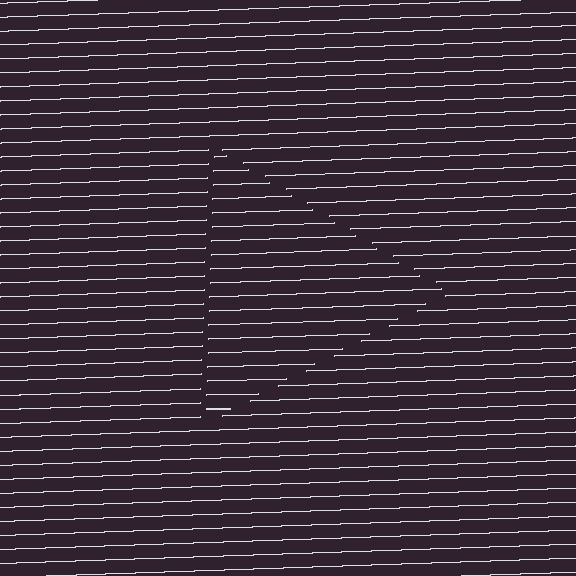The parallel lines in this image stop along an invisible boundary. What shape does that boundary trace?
An illusory triangle. The interior of the shape contains the same grating, shifted by half a period — the contour is defined by the phase discontinuity where line-ends from the inner and outer gratings abut.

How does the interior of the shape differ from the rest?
The interior of the shape contains the same grating, shifted by half a period — the contour is defined by the phase discontinuity where line-ends from the inner and outer gratings abut.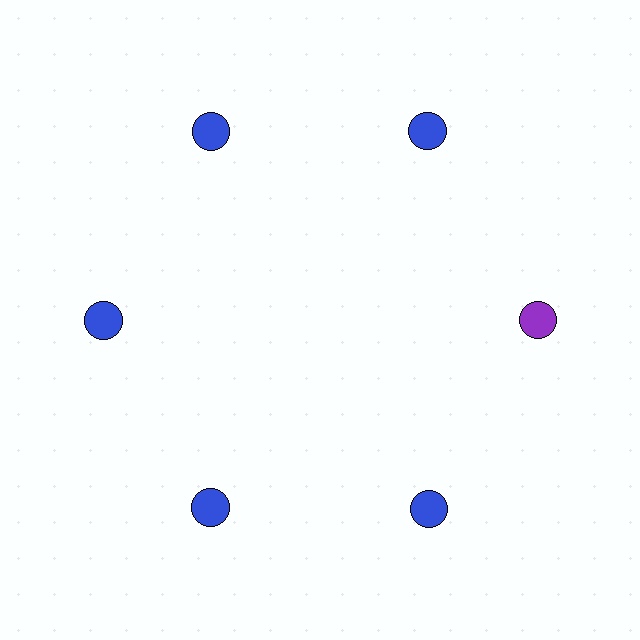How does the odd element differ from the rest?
It has a different color: purple instead of blue.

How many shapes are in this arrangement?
There are 6 shapes arranged in a ring pattern.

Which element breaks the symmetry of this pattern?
The purple circle at roughly the 3 o'clock position breaks the symmetry. All other shapes are blue circles.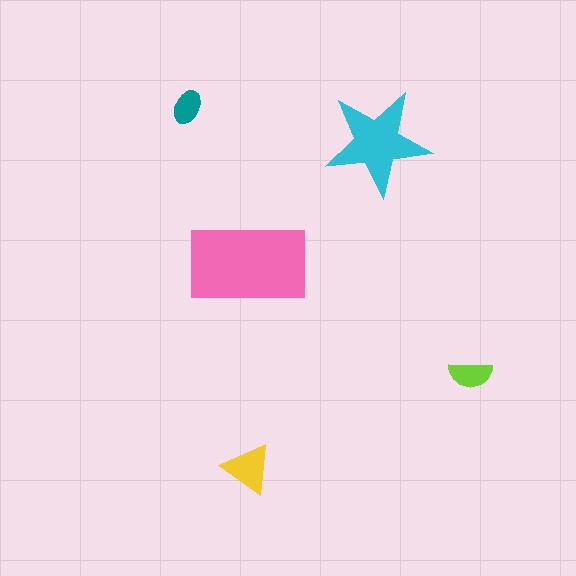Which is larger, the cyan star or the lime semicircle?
The cyan star.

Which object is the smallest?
The teal ellipse.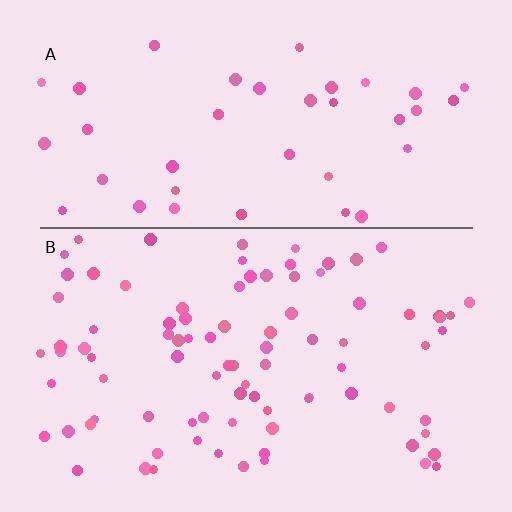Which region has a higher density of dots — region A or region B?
B (the bottom).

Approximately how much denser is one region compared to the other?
Approximately 2.2× — region B over region A.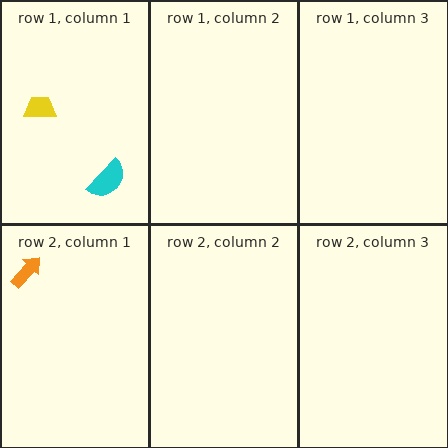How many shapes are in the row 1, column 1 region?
2.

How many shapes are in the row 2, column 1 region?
1.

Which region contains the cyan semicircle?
The row 1, column 1 region.